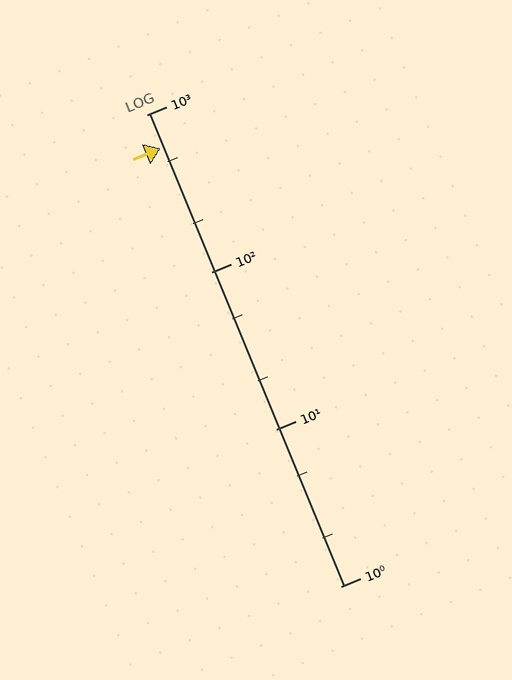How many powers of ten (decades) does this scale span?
The scale spans 3 decades, from 1 to 1000.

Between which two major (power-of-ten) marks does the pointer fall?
The pointer is between 100 and 1000.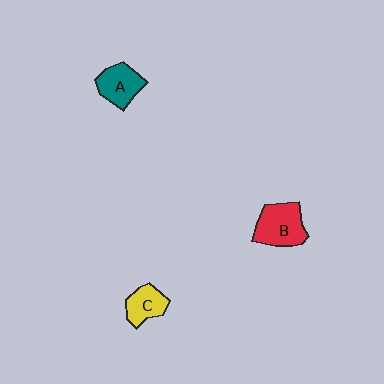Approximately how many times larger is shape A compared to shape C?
Approximately 1.2 times.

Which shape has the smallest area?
Shape C (yellow).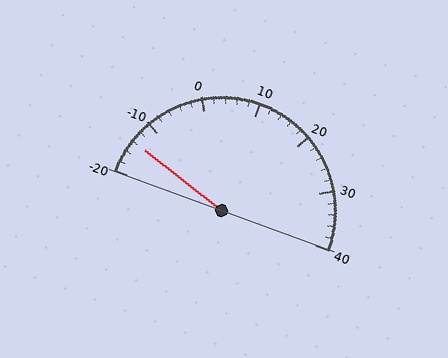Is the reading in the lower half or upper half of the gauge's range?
The reading is in the lower half of the range (-20 to 40).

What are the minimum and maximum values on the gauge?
The gauge ranges from -20 to 40.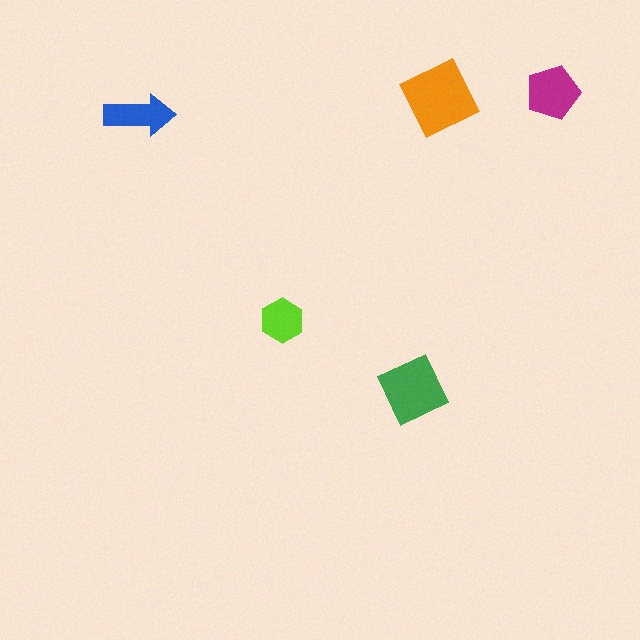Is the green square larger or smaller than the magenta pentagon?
Larger.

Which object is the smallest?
The lime hexagon.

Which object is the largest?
The orange diamond.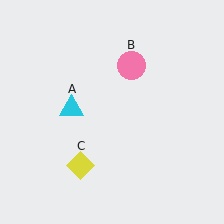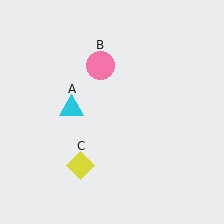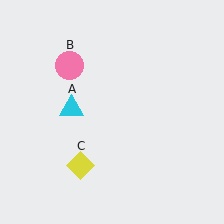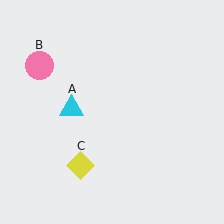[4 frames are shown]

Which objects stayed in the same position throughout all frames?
Cyan triangle (object A) and yellow diamond (object C) remained stationary.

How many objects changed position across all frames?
1 object changed position: pink circle (object B).